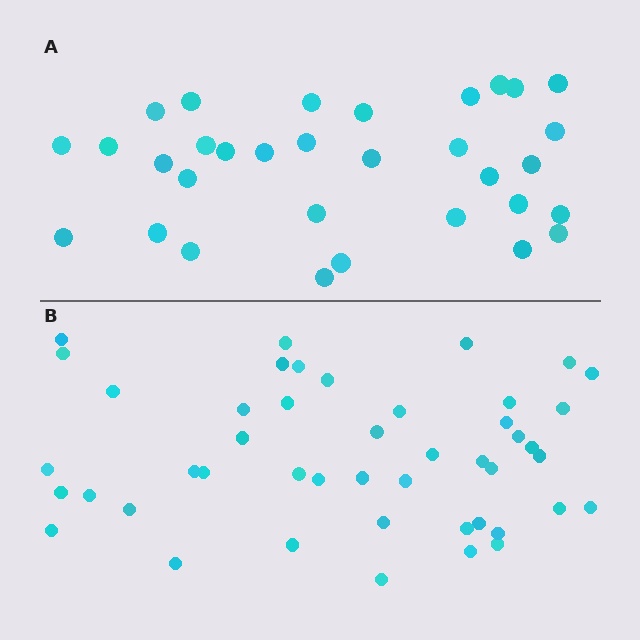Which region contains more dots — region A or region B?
Region B (the bottom region) has more dots.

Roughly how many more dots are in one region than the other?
Region B has approximately 15 more dots than region A.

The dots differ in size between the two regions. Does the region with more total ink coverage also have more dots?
No. Region A has more total ink coverage because its dots are larger, but region B actually contains more individual dots. Total area can be misleading — the number of items is what matters here.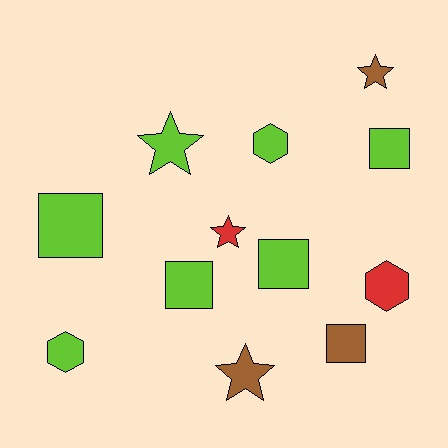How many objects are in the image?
There are 12 objects.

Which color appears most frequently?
Lime, with 7 objects.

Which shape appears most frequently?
Square, with 5 objects.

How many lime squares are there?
There are 4 lime squares.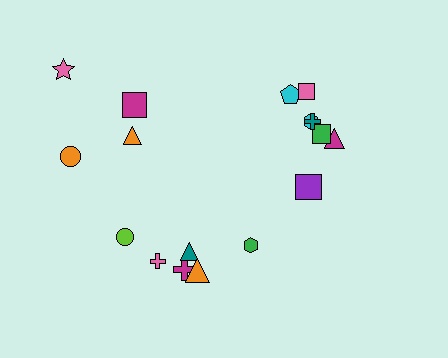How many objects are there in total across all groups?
There are 17 objects.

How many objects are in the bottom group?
There are 6 objects.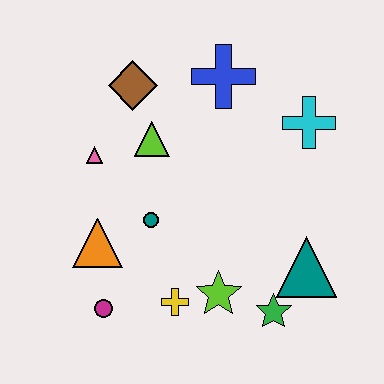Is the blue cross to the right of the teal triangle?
No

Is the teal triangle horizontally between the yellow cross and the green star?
No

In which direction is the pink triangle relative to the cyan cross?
The pink triangle is to the left of the cyan cross.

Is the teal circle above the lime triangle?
No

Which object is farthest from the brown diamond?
The green star is farthest from the brown diamond.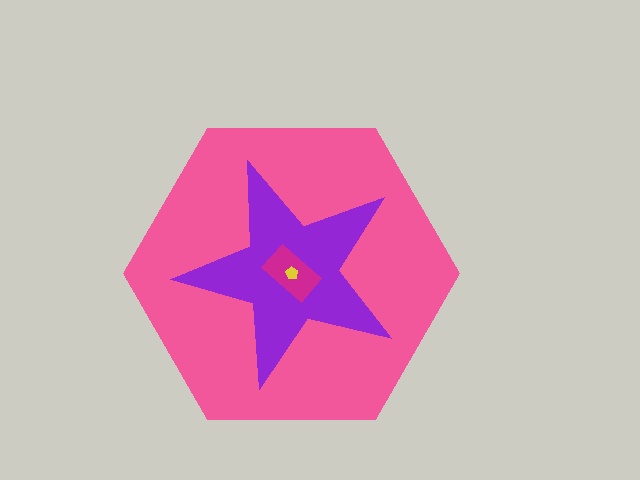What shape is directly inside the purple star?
The magenta rectangle.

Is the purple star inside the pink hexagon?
Yes.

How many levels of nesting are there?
4.